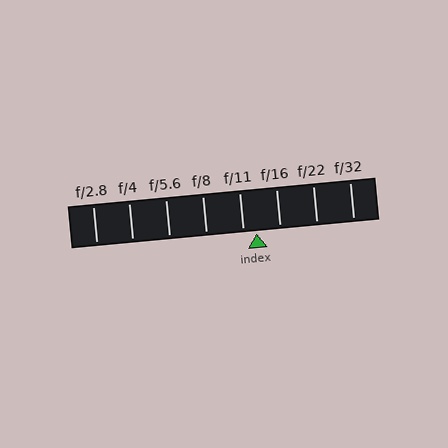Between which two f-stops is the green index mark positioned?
The index mark is between f/11 and f/16.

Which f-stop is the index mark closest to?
The index mark is closest to f/11.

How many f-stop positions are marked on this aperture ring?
There are 8 f-stop positions marked.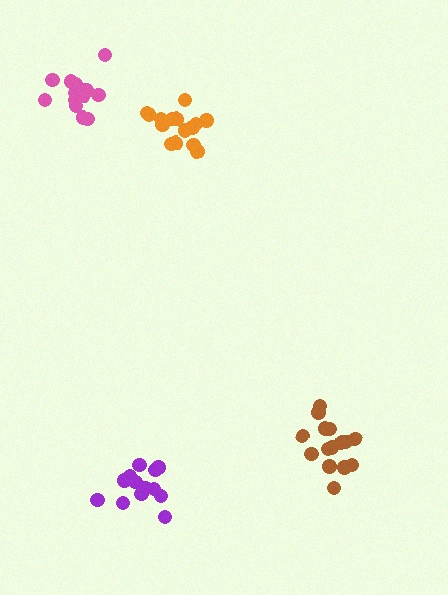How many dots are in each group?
Group 1: 15 dots, Group 2: 15 dots, Group 3: 15 dots, Group 4: 13 dots (58 total).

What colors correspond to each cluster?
The clusters are colored: pink, orange, brown, purple.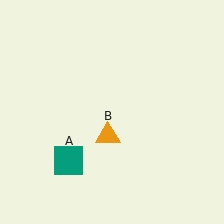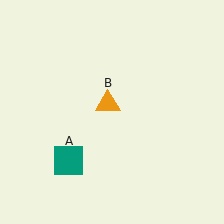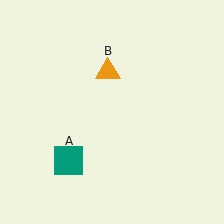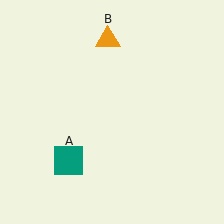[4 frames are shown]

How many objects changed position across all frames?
1 object changed position: orange triangle (object B).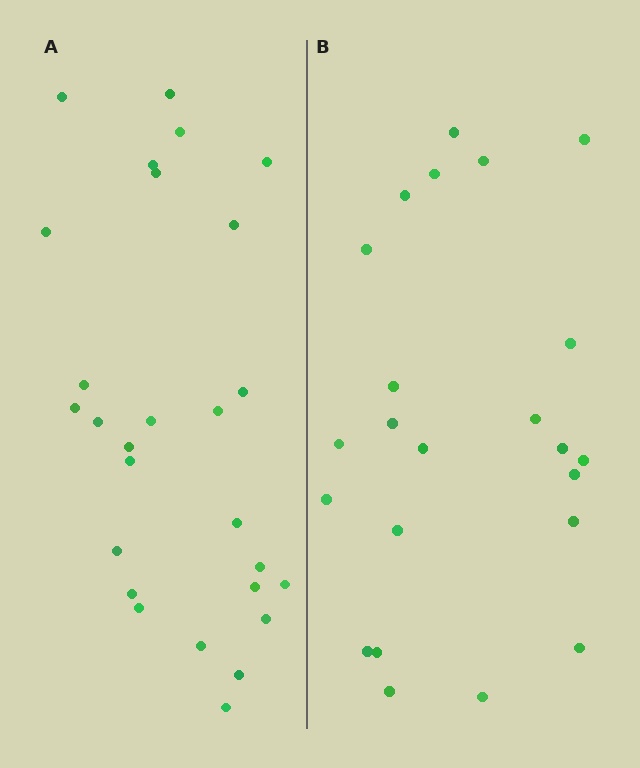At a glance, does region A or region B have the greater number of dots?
Region A (the left region) has more dots.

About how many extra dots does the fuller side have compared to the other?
Region A has about 4 more dots than region B.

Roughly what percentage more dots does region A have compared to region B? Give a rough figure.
About 15% more.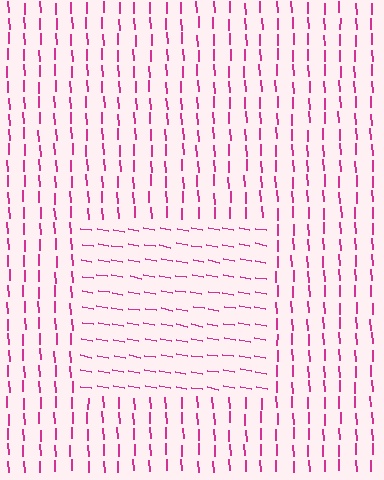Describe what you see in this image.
The image is filled with small magenta line segments. A rectangle region in the image has lines oriented differently from the surrounding lines, creating a visible texture boundary.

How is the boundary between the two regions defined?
The boundary is defined purely by a change in line orientation (approximately 78 degrees difference). All lines are the same color and thickness.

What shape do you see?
I see a rectangle.